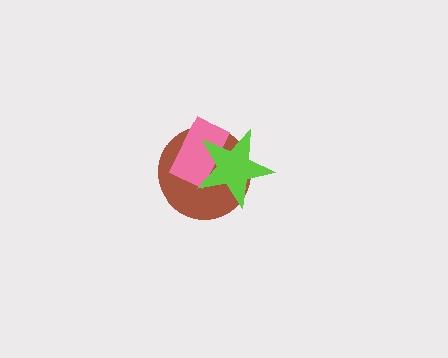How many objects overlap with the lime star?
2 objects overlap with the lime star.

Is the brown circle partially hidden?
Yes, it is partially covered by another shape.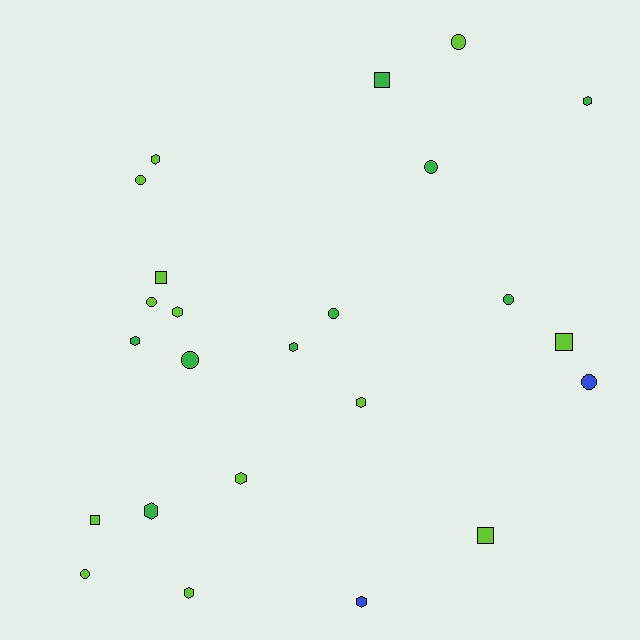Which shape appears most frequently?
Hexagon, with 10 objects.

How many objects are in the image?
There are 24 objects.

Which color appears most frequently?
Lime, with 13 objects.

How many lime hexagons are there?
There are 5 lime hexagons.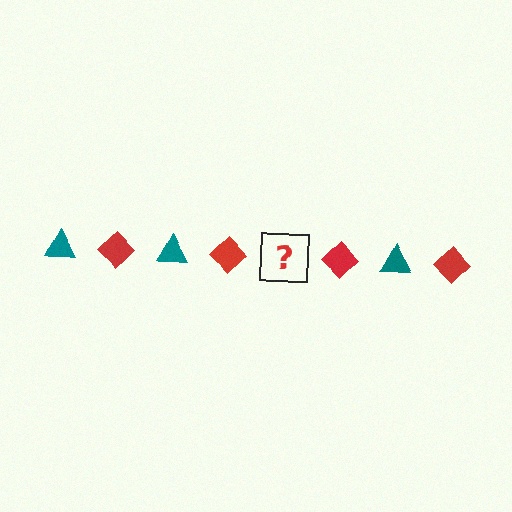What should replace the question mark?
The question mark should be replaced with a teal triangle.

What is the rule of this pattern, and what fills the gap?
The rule is that the pattern alternates between teal triangle and red diamond. The gap should be filled with a teal triangle.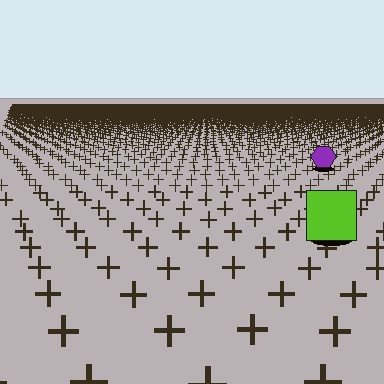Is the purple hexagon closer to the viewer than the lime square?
No. The lime square is closer — you can tell from the texture gradient: the ground texture is coarser near it.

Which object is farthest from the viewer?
The purple hexagon is farthest from the viewer. It appears smaller and the ground texture around it is denser.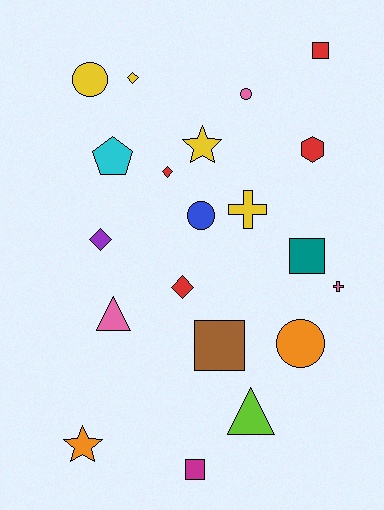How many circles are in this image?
There are 4 circles.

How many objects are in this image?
There are 20 objects.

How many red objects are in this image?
There are 4 red objects.